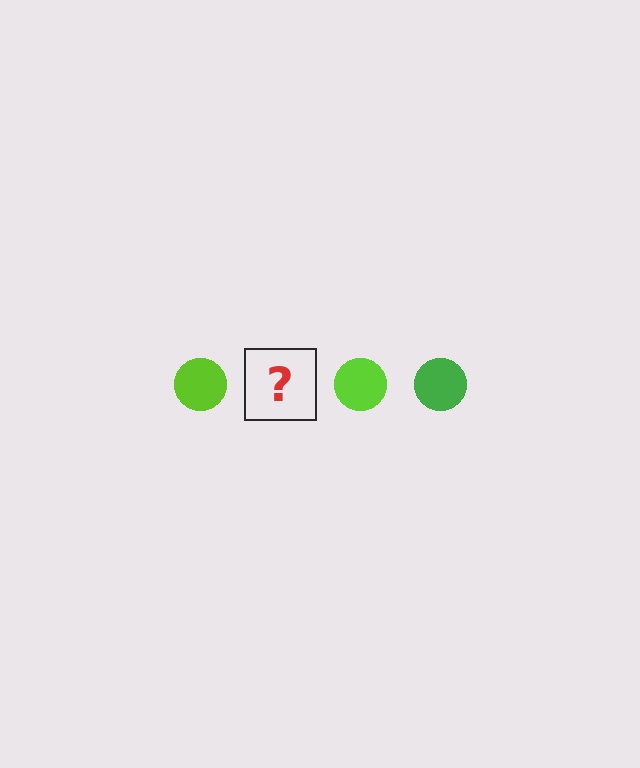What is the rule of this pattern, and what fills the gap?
The rule is that the pattern cycles through lime, green circles. The gap should be filled with a green circle.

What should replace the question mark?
The question mark should be replaced with a green circle.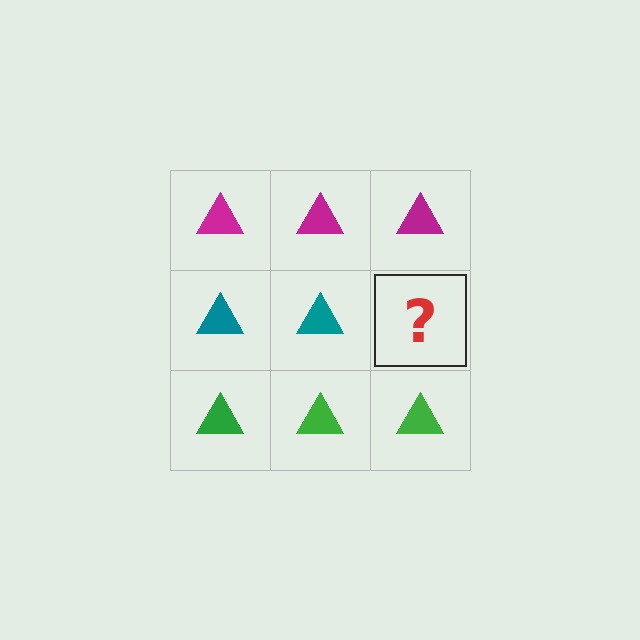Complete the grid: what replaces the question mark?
The question mark should be replaced with a teal triangle.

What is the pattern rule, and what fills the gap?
The rule is that each row has a consistent color. The gap should be filled with a teal triangle.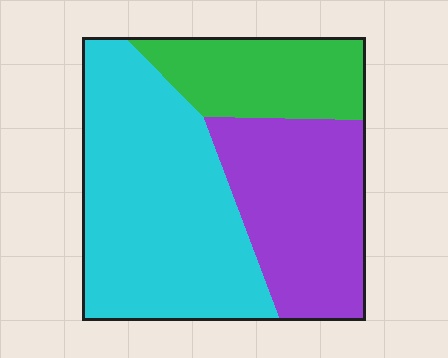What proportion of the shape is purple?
Purple covers 31% of the shape.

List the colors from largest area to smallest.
From largest to smallest: cyan, purple, green.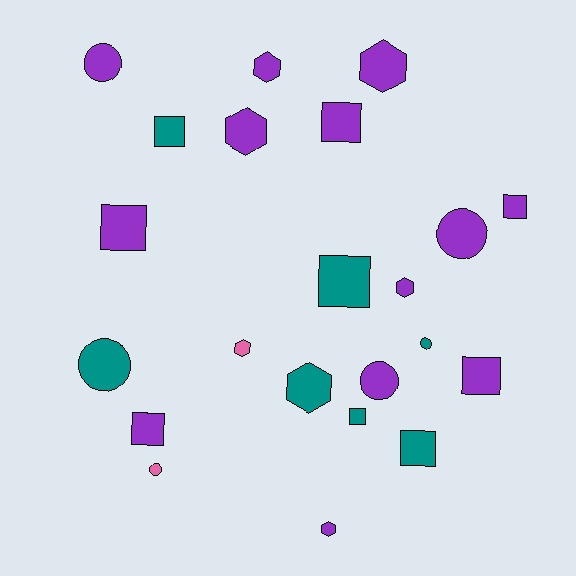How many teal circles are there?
There are 2 teal circles.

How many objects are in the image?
There are 22 objects.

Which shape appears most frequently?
Square, with 9 objects.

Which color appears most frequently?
Purple, with 13 objects.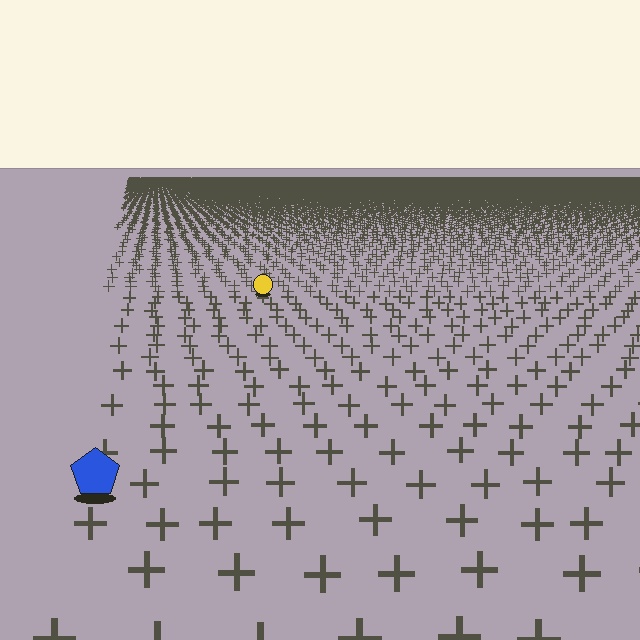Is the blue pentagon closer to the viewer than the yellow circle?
Yes. The blue pentagon is closer — you can tell from the texture gradient: the ground texture is coarser near it.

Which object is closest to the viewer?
The blue pentagon is closest. The texture marks near it are larger and more spread out.